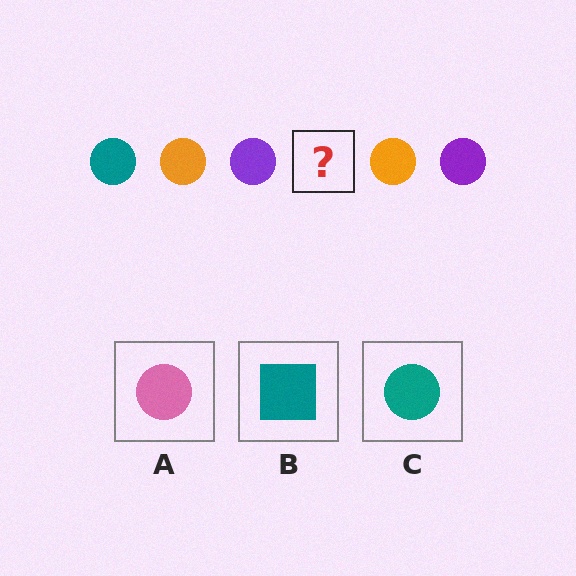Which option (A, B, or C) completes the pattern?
C.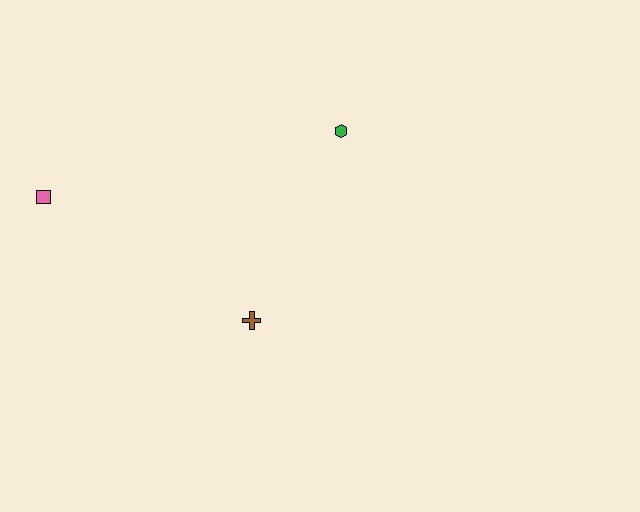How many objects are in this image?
There are 3 objects.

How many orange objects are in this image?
There are no orange objects.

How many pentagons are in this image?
There are no pentagons.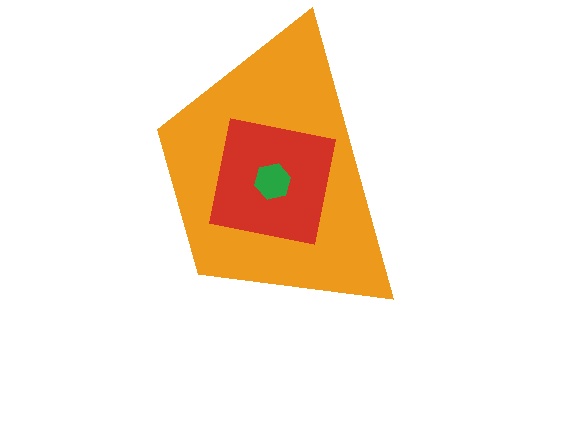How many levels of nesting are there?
3.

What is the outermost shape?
The orange trapezoid.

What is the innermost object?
The green hexagon.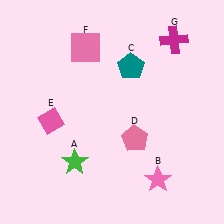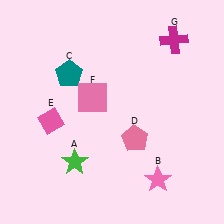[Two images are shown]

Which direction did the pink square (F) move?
The pink square (F) moved down.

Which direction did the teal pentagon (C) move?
The teal pentagon (C) moved left.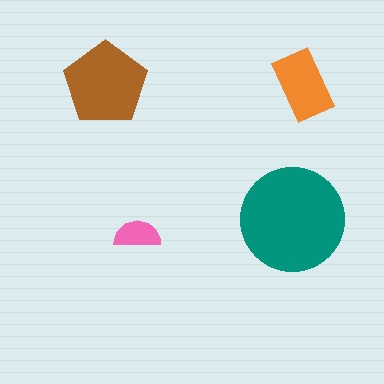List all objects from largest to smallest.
The teal circle, the brown pentagon, the orange rectangle, the pink semicircle.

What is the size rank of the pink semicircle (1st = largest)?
4th.